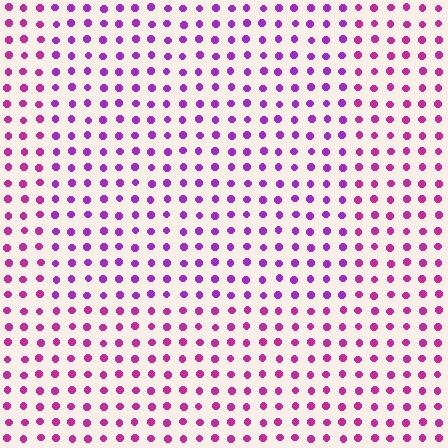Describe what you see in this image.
The image is filled with small magenta elements in a uniform arrangement. A rectangle-shaped region is visible where the elements are tinted to a slightly different hue, forming a subtle color boundary.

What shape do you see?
I see a rectangle.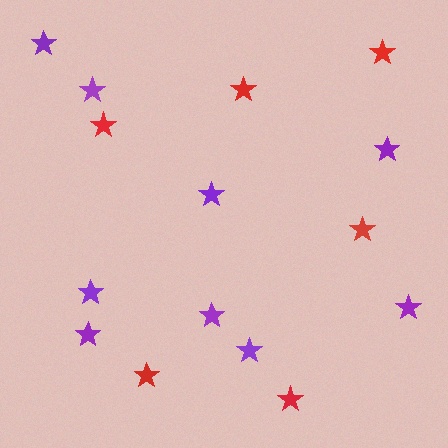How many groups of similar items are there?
There are 2 groups: one group of purple stars (9) and one group of red stars (6).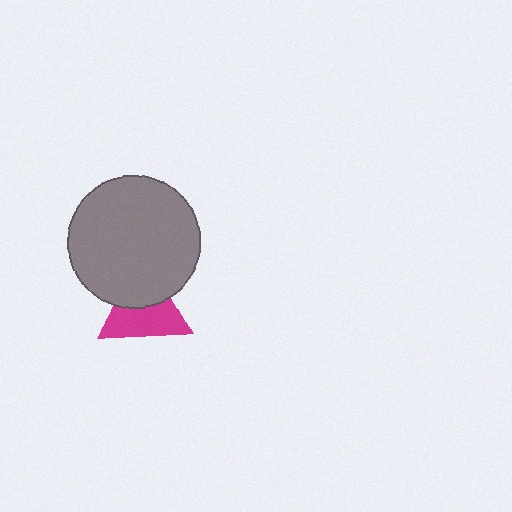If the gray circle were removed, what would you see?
You would see the complete magenta triangle.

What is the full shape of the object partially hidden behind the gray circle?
The partially hidden object is a magenta triangle.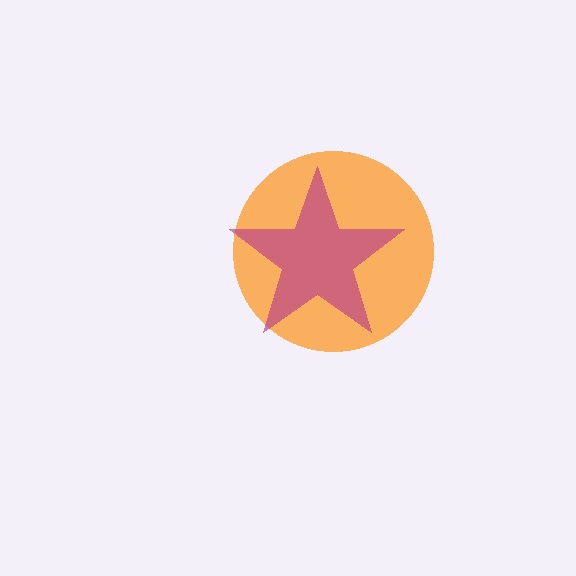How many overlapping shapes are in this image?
There are 2 overlapping shapes in the image.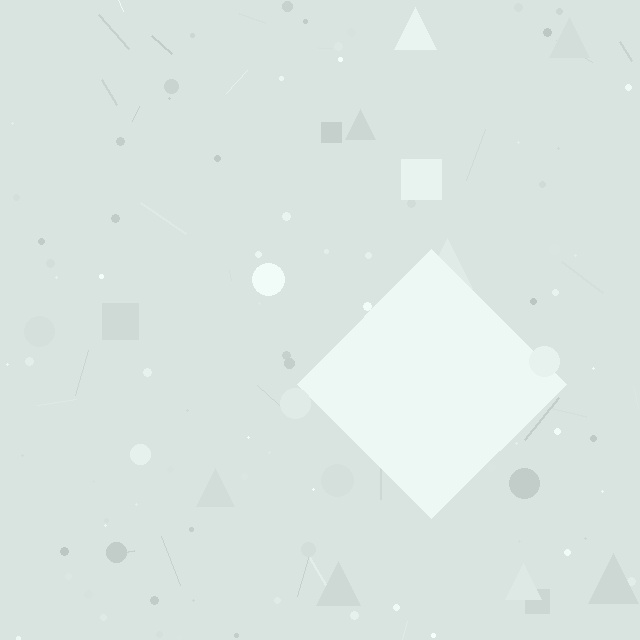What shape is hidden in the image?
A diamond is hidden in the image.